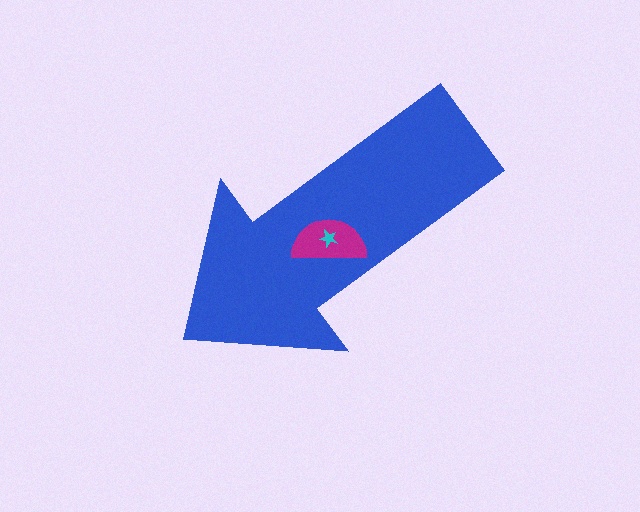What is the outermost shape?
The blue arrow.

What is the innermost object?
The cyan star.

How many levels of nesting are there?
3.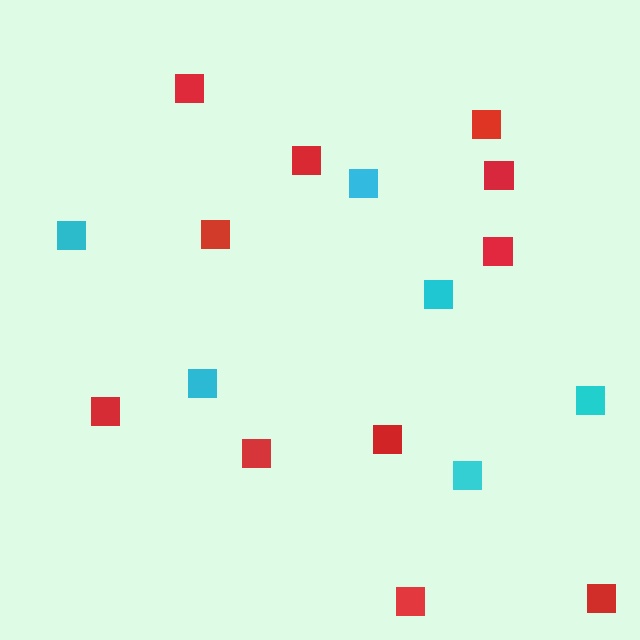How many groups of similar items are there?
There are 2 groups: one group of cyan squares (6) and one group of red squares (11).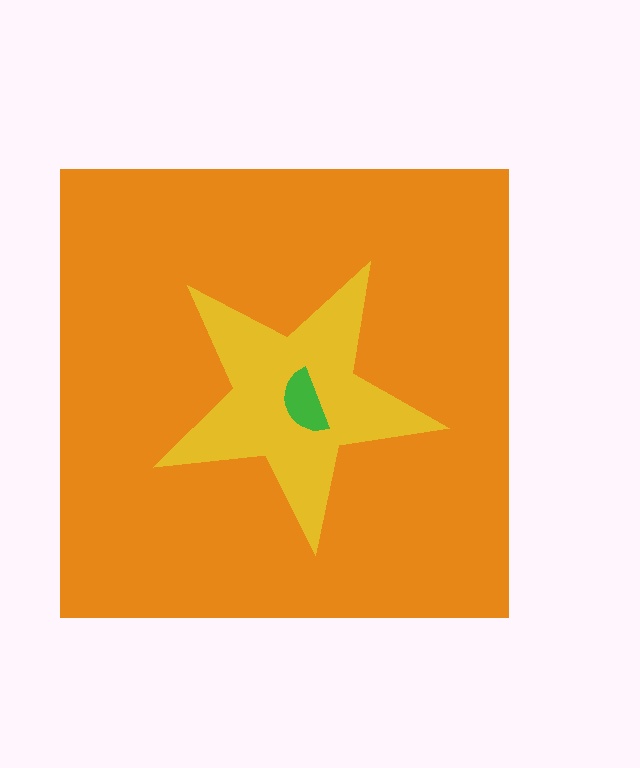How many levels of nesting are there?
3.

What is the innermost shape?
The green semicircle.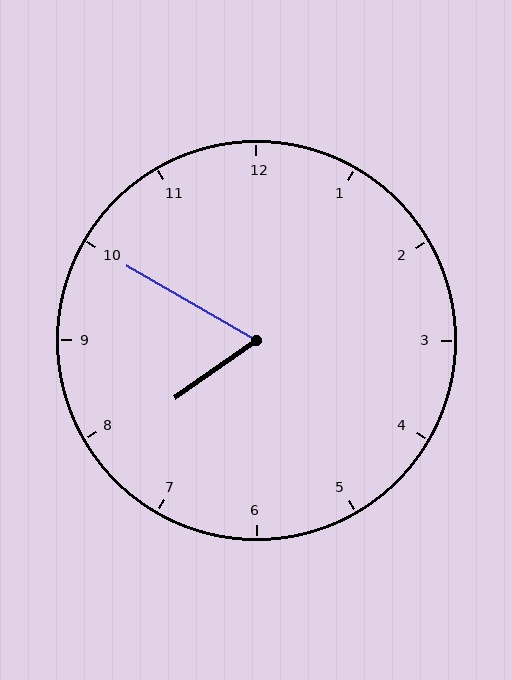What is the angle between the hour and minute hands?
Approximately 65 degrees.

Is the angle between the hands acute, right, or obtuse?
It is acute.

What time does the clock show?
7:50.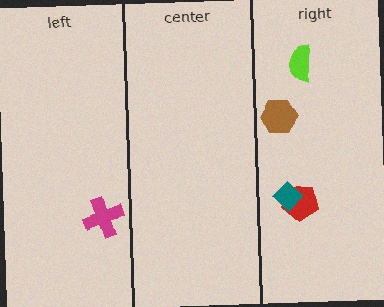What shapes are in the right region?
The red pentagon, the teal diamond, the brown hexagon, the lime semicircle.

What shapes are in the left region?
The magenta cross.